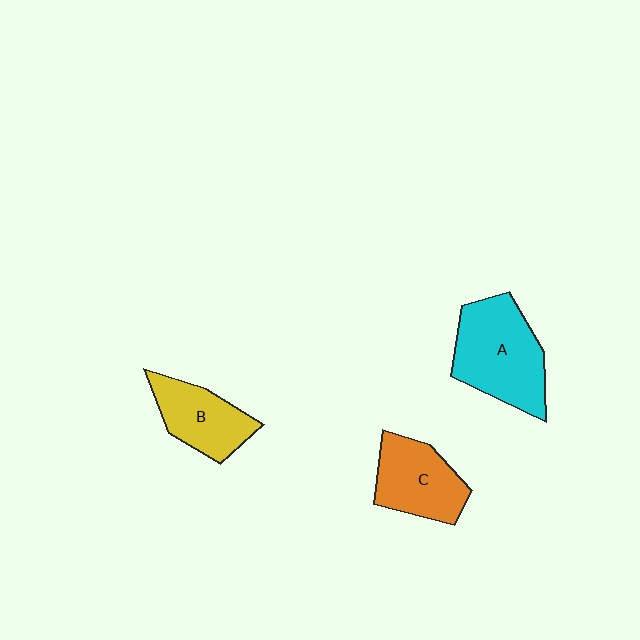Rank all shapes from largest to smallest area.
From largest to smallest: A (cyan), C (orange), B (yellow).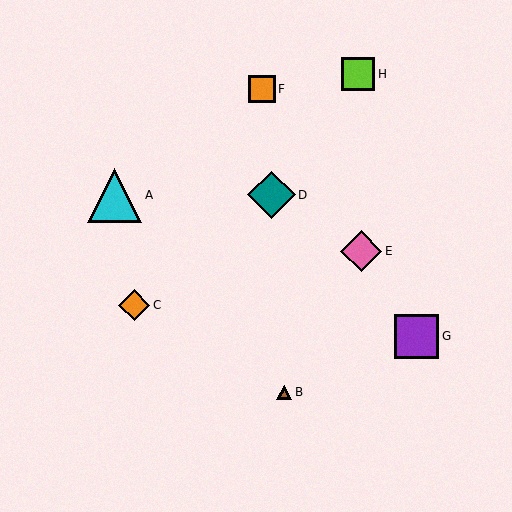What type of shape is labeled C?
Shape C is an orange diamond.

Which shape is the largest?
The cyan triangle (labeled A) is the largest.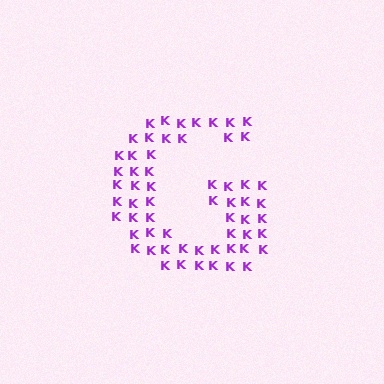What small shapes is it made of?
It is made of small letter K's.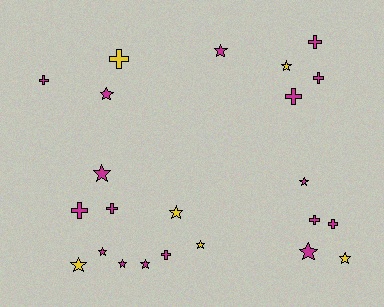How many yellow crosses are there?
There is 1 yellow cross.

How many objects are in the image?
There are 23 objects.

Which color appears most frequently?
Magenta, with 17 objects.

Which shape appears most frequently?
Star, with 13 objects.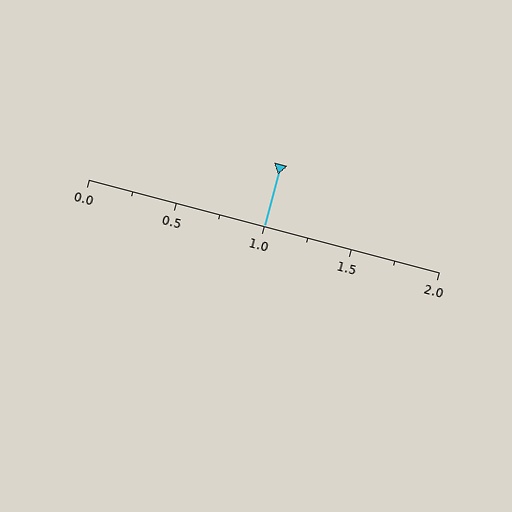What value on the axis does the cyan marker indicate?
The marker indicates approximately 1.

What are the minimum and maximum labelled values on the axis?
The axis runs from 0.0 to 2.0.